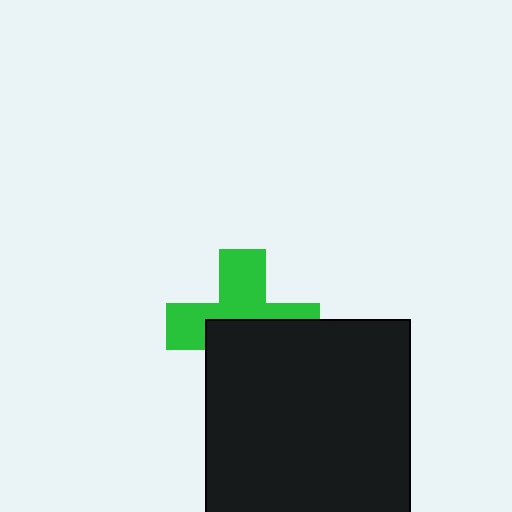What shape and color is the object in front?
The object in front is a black square.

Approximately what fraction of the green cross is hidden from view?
Roughly 49% of the green cross is hidden behind the black square.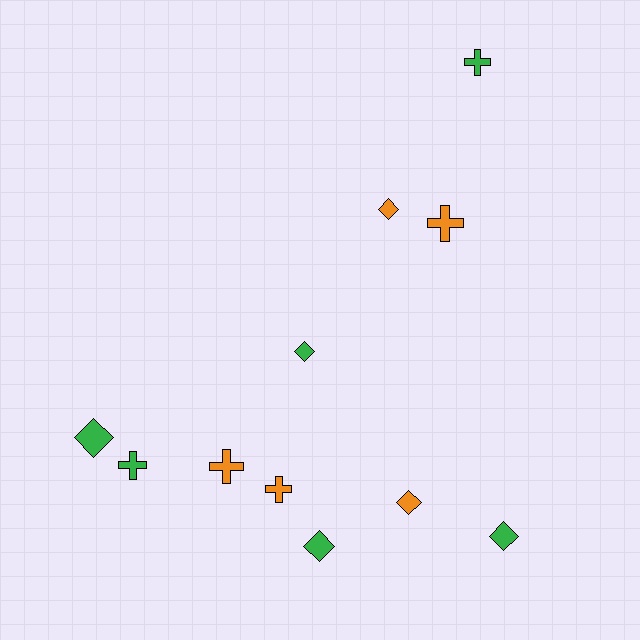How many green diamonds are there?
There are 4 green diamonds.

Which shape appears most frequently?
Diamond, with 6 objects.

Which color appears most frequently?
Green, with 6 objects.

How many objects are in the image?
There are 11 objects.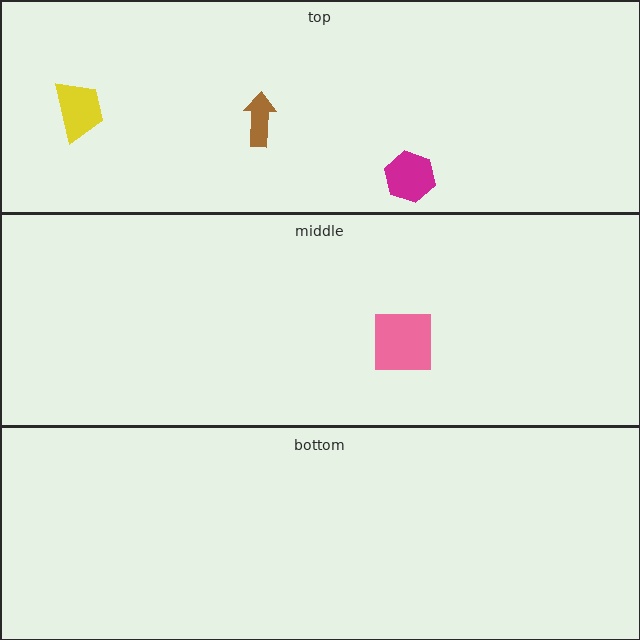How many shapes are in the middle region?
1.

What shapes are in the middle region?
The pink square.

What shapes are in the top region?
The yellow trapezoid, the magenta hexagon, the brown arrow.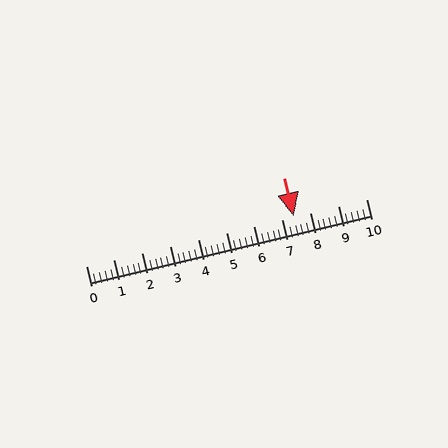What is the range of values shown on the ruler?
The ruler shows values from 0 to 10.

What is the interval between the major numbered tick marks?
The major tick marks are spaced 1 units apart.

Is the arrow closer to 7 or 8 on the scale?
The arrow is closer to 7.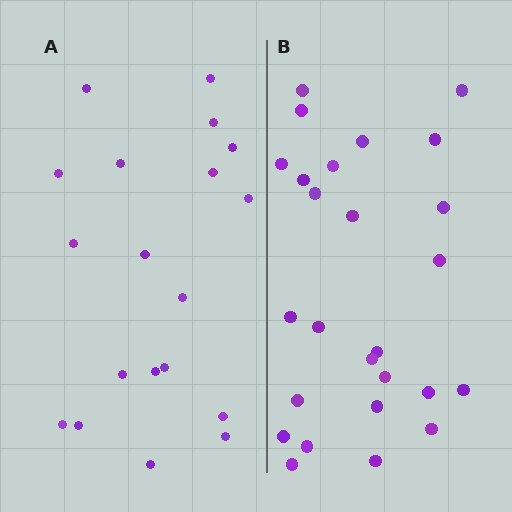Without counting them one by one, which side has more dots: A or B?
Region B (the right region) has more dots.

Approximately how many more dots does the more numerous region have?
Region B has roughly 8 or so more dots than region A.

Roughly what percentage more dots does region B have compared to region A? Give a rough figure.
About 35% more.